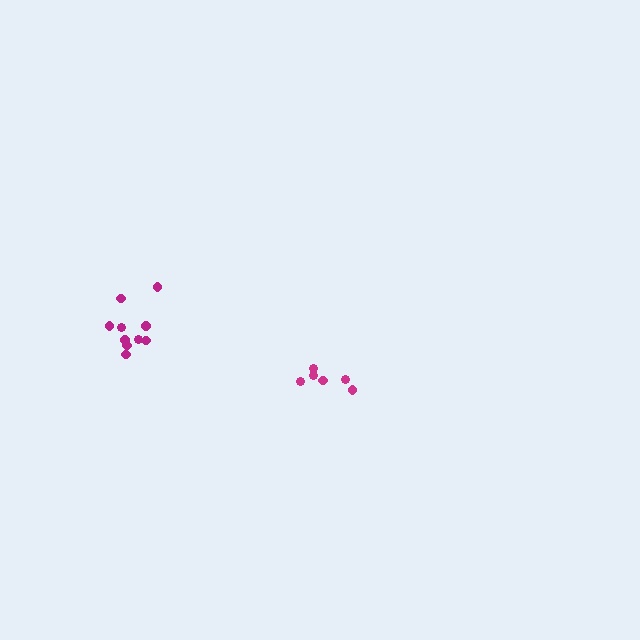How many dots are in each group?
Group 1: 10 dots, Group 2: 6 dots (16 total).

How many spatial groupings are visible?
There are 2 spatial groupings.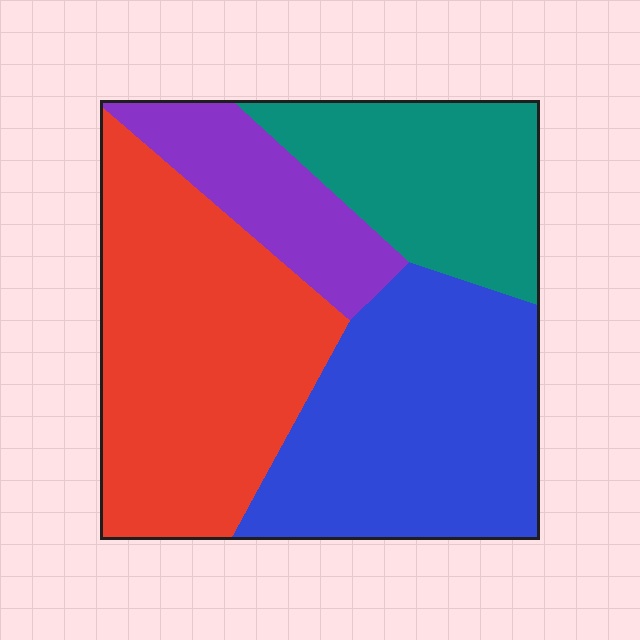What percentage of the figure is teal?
Teal takes up about one fifth (1/5) of the figure.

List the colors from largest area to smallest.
From largest to smallest: red, blue, teal, purple.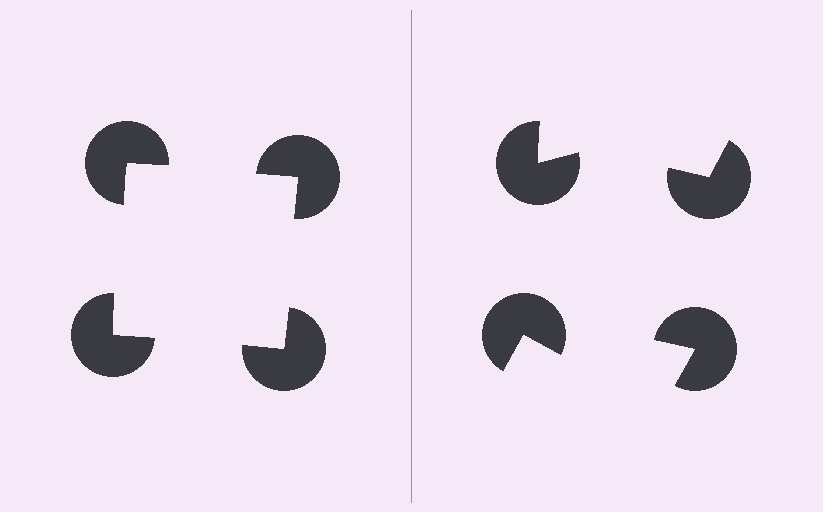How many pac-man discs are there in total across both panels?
8 — 4 on each side.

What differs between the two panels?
The pac-man discs are positioned identically on both sides; only the wedge orientations differ. On the left they align to a square; on the right they are misaligned.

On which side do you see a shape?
An illusory square appears on the left side. On the right side the wedge cuts are rotated, so no coherent shape forms.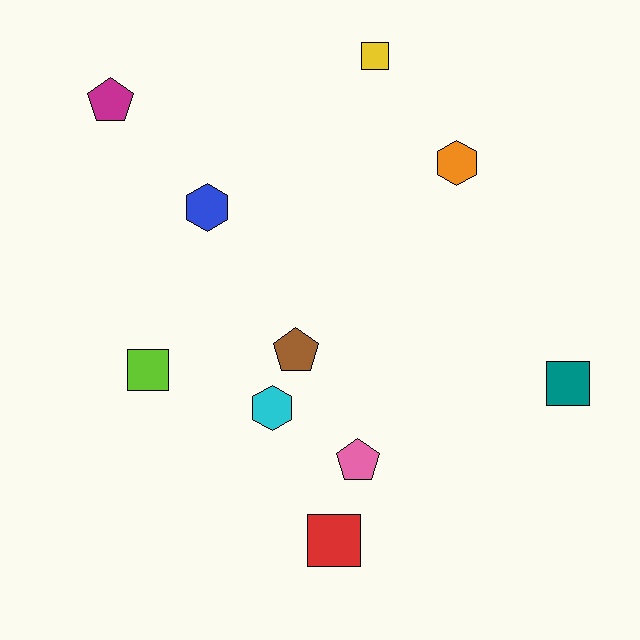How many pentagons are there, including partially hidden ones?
There are 3 pentagons.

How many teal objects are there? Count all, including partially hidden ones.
There is 1 teal object.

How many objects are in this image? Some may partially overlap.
There are 10 objects.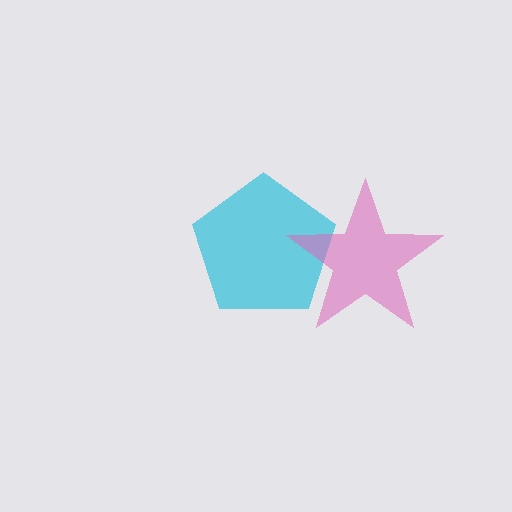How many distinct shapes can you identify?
There are 2 distinct shapes: a cyan pentagon, a pink star.